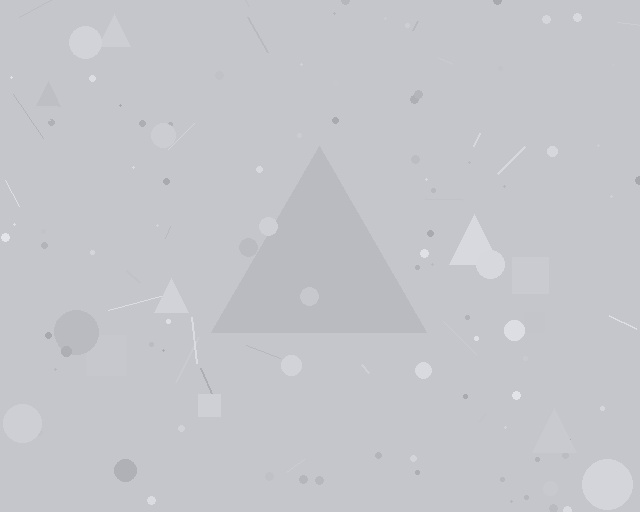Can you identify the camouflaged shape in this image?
The camouflaged shape is a triangle.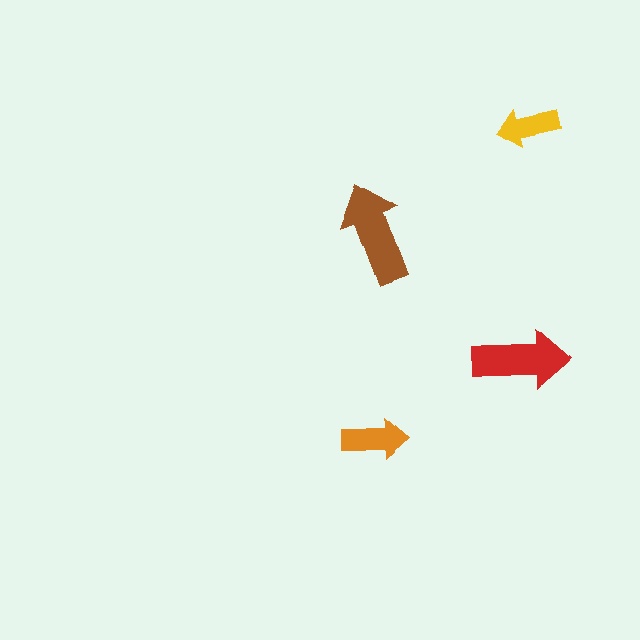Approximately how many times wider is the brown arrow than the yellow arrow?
About 1.5 times wider.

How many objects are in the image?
There are 4 objects in the image.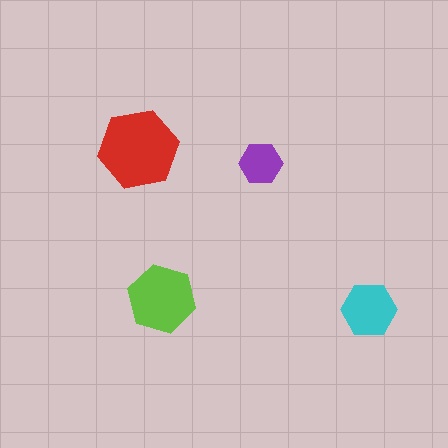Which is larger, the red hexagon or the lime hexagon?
The red one.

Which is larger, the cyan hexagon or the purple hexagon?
The cyan one.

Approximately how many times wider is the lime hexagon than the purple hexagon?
About 1.5 times wider.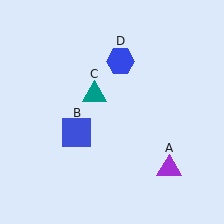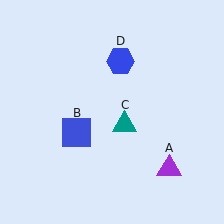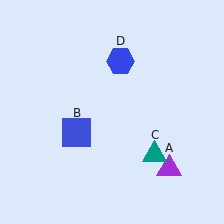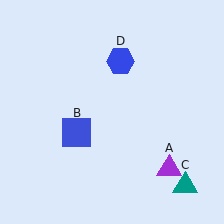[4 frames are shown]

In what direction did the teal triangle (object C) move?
The teal triangle (object C) moved down and to the right.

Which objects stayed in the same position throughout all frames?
Purple triangle (object A) and blue square (object B) and blue hexagon (object D) remained stationary.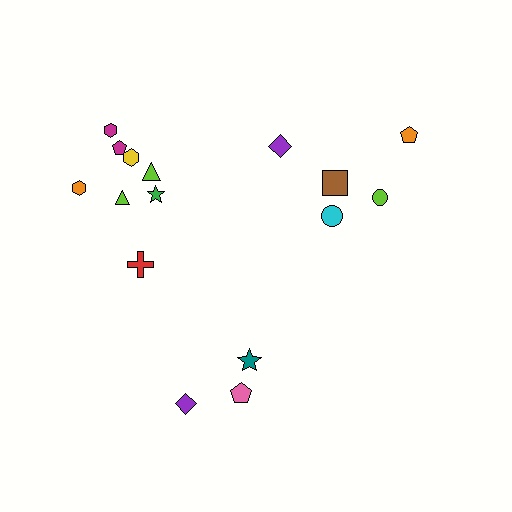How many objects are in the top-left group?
There are 8 objects.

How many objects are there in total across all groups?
There are 17 objects.